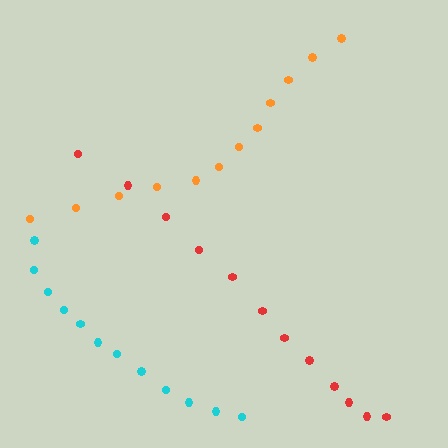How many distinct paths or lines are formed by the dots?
There are 3 distinct paths.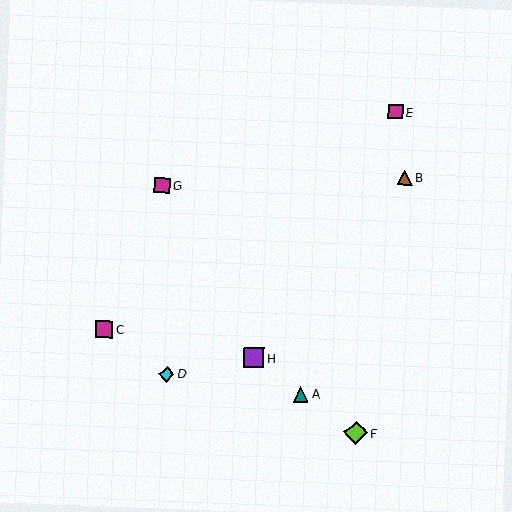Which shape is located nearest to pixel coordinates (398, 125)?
The magenta square (labeled E) at (396, 112) is nearest to that location.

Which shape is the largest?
The lime diamond (labeled F) is the largest.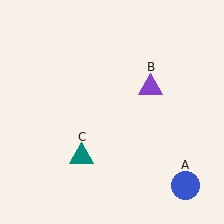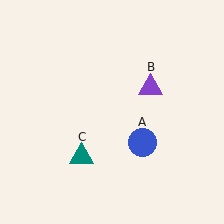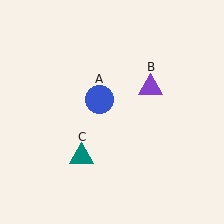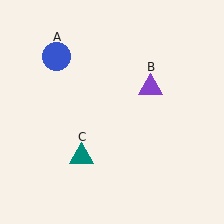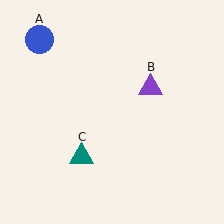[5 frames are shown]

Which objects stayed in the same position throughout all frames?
Purple triangle (object B) and teal triangle (object C) remained stationary.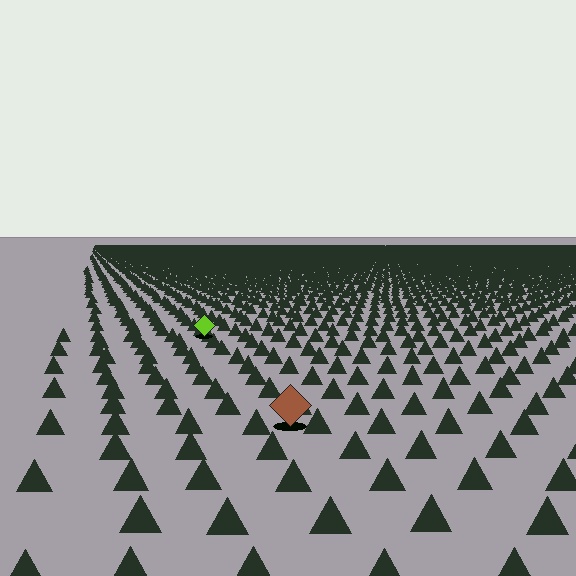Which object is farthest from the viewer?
The lime diamond is farthest from the viewer. It appears smaller and the ground texture around it is denser.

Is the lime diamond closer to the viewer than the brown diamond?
No. The brown diamond is closer — you can tell from the texture gradient: the ground texture is coarser near it.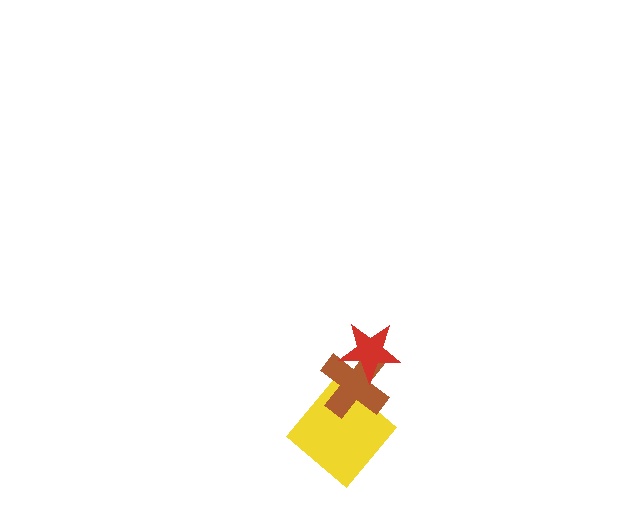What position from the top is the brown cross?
The brown cross is 2nd from the top.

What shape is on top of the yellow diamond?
The brown cross is on top of the yellow diamond.